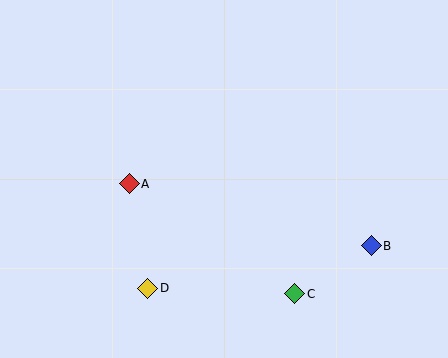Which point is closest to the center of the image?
Point A at (129, 184) is closest to the center.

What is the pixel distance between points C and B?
The distance between C and B is 90 pixels.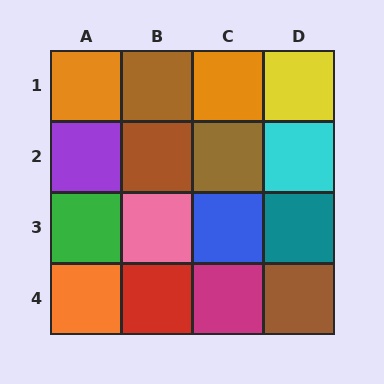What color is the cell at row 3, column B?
Pink.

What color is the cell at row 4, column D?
Brown.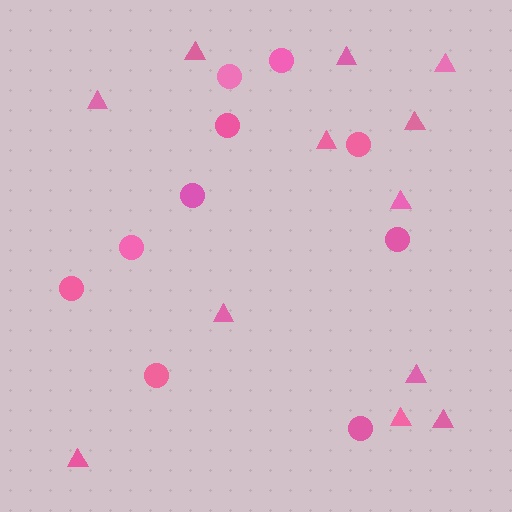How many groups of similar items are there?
There are 2 groups: one group of circles (10) and one group of triangles (12).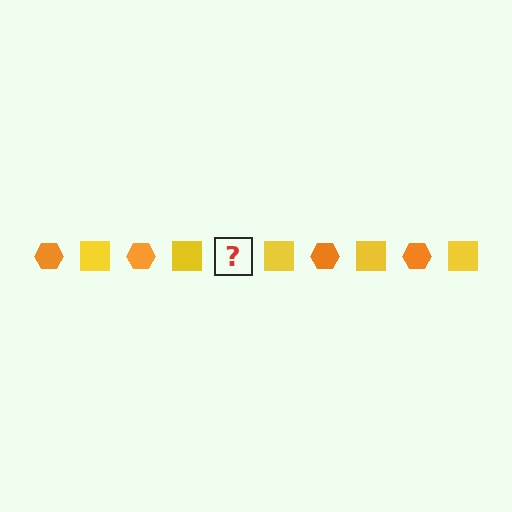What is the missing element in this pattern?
The missing element is an orange hexagon.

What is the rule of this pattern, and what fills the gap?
The rule is that the pattern alternates between orange hexagon and yellow square. The gap should be filled with an orange hexagon.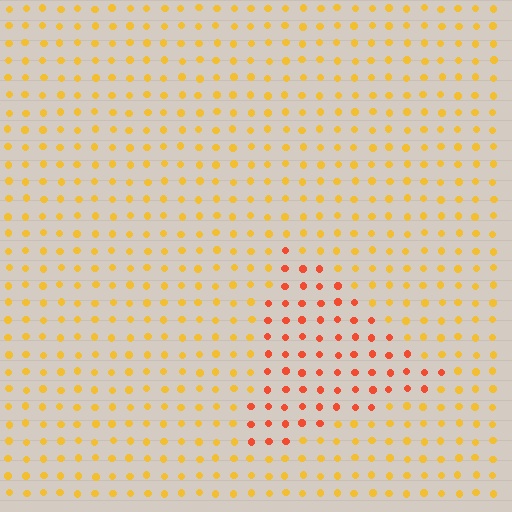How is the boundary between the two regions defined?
The boundary is defined purely by a slight shift in hue (about 36 degrees). Spacing, size, and orientation are identical on both sides.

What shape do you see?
I see a triangle.